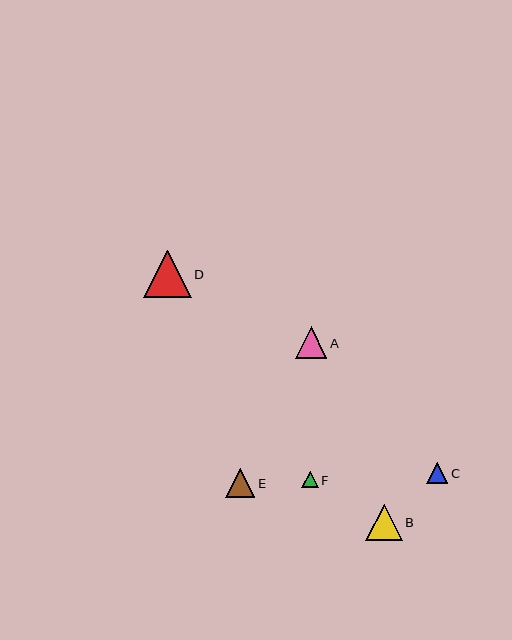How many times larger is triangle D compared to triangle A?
Triangle D is approximately 1.5 times the size of triangle A.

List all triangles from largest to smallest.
From largest to smallest: D, B, A, E, C, F.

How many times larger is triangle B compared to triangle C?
Triangle B is approximately 1.8 times the size of triangle C.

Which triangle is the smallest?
Triangle F is the smallest with a size of approximately 17 pixels.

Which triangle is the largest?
Triangle D is the largest with a size of approximately 48 pixels.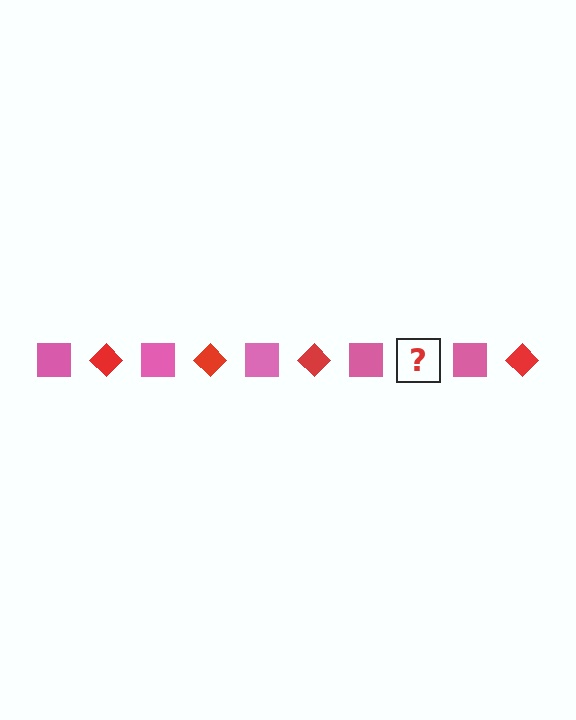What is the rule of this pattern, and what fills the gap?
The rule is that the pattern alternates between pink square and red diamond. The gap should be filled with a red diamond.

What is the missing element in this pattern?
The missing element is a red diamond.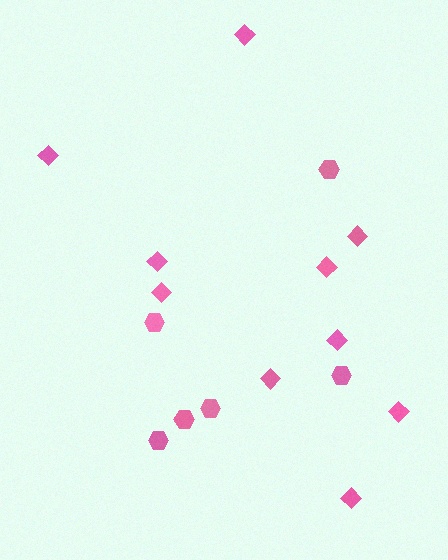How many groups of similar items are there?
There are 2 groups: one group of diamonds (10) and one group of hexagons (6).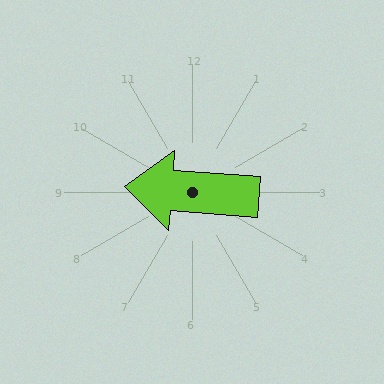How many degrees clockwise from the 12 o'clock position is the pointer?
Approximately 274 degrees.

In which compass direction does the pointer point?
West.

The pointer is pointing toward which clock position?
Roughly 9 o'clock.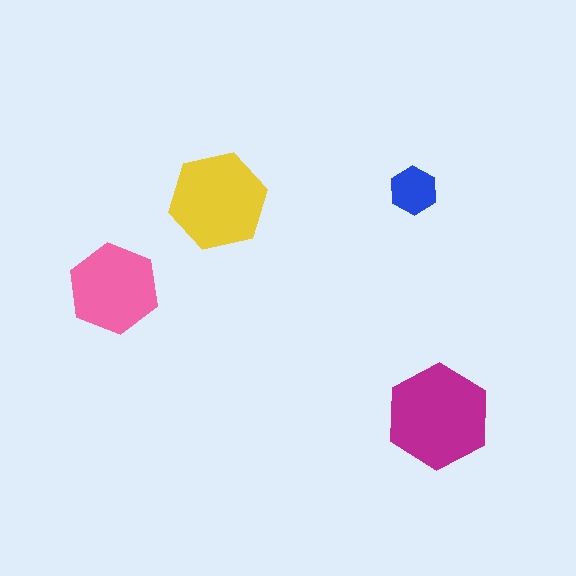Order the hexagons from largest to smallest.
the magenta one, the yellow one, the pink one, the blue one.